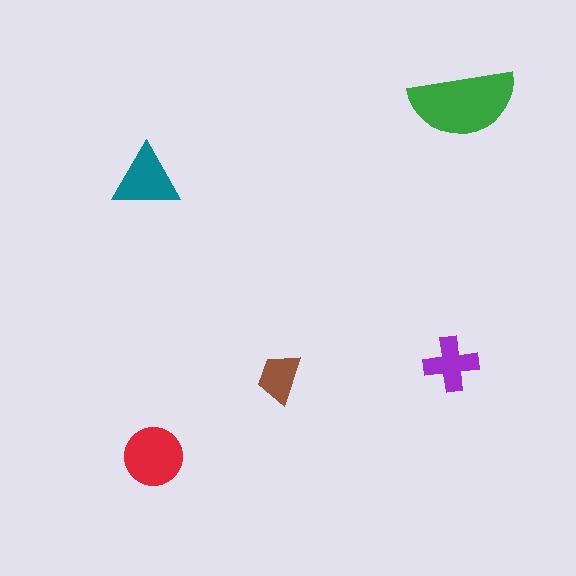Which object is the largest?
The green semicircle.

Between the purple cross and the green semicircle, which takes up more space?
The green semicircle.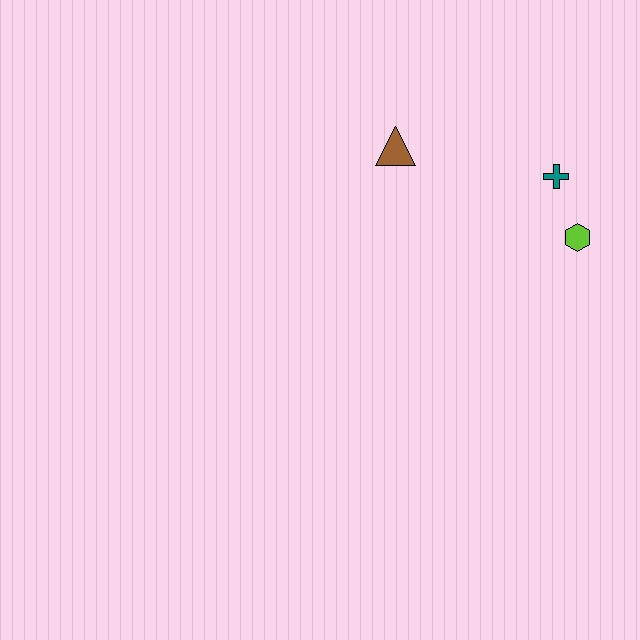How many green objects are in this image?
There are no green objects.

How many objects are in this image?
There are 3 objects.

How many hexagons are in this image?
There is 1 hexagon.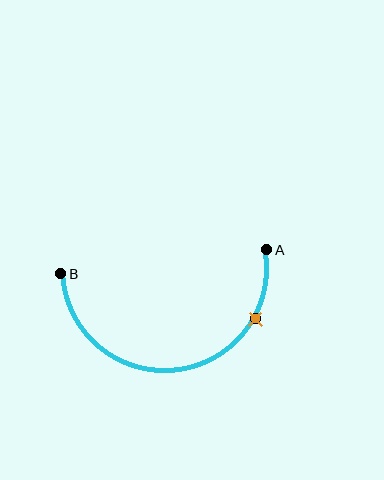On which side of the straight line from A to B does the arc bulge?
The arc bulges below the straight line connecting A and B.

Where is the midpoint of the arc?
The arc midpoint is the point on the curve farthest from the straight line joining A and B. It sits below that line.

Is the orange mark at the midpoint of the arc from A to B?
No. The orange mark lies on the arc but is closer to endpoint A. The arc midpoint would be at the point on the curve equidistant along the arc from both A and B.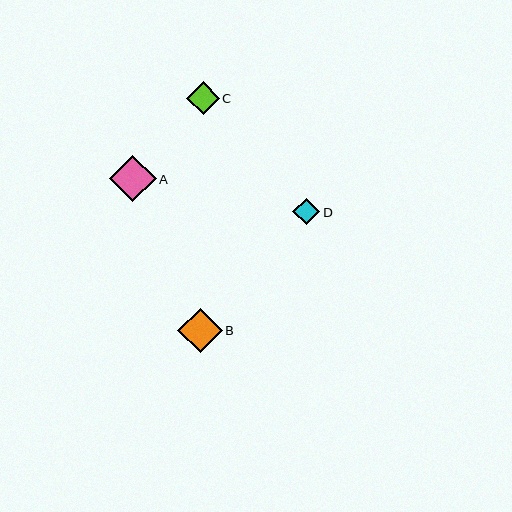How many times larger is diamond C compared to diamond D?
Diamond C is approximately 1.2 times the size of diamond D.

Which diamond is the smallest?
Diamond D is the smallest with a size of approximately 27 pixels.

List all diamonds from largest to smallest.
From largest to smallest: A, B, C, D.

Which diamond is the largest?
Diamond A is the largest with a size of approximately 46 pixels.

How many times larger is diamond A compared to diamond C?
Diamond A is approximately 1.4 times the size of diamond C.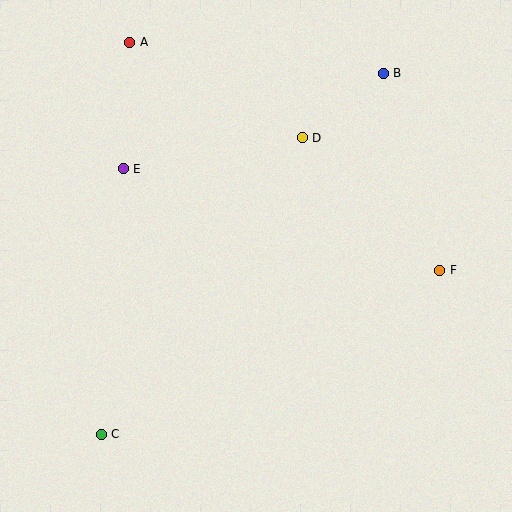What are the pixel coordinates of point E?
Point E is at (123, 169).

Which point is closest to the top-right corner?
Point B is closest to the top-right corner.